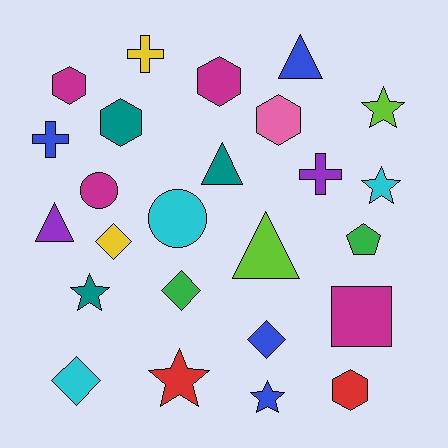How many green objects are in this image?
There are 2 green objects.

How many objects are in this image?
There are 25 objects.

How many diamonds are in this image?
There are 4 diamonds.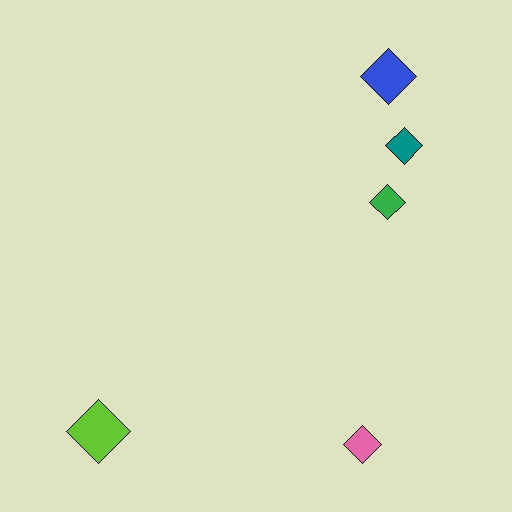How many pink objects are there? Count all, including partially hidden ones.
There is 1 pink object.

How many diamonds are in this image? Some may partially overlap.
There are 5 diamonds.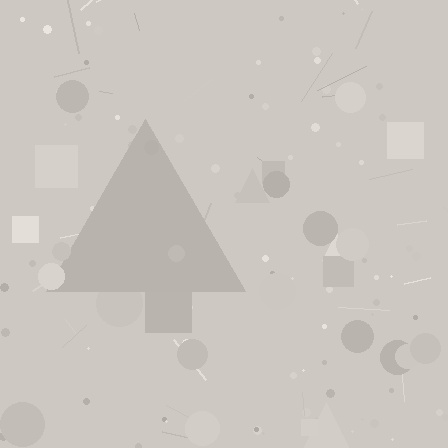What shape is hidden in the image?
A triangle is hidden in the image.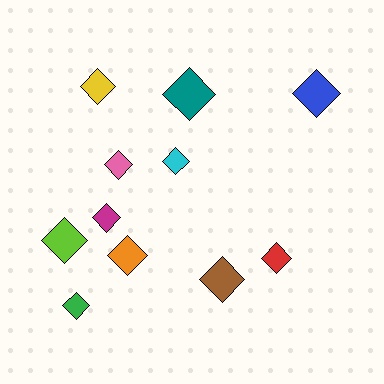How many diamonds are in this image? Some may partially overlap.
There are 11 diamonds.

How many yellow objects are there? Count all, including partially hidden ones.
There is 1 yellow object.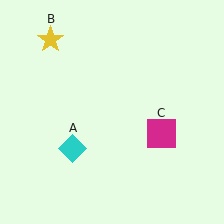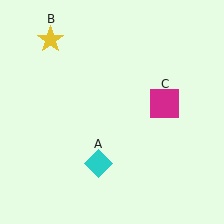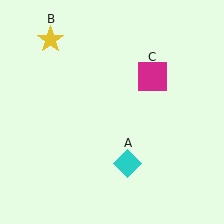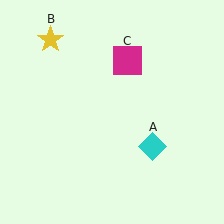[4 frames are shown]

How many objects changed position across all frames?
2 objects changed position: cyan diamond (object A), magenta square (object C).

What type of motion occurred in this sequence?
The cyan diamond (object A), magenta square (object C) rotated counterclockwise around the center of the scene.